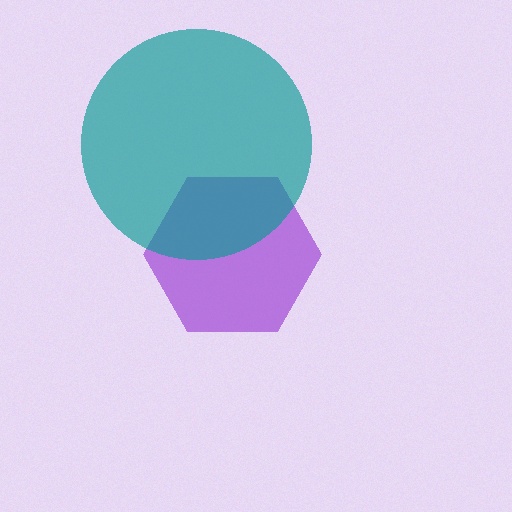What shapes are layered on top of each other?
The layered shapes are: a purple hexagon, a teal circle.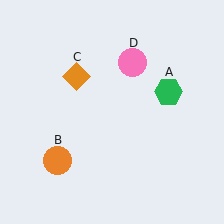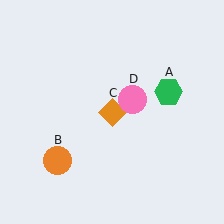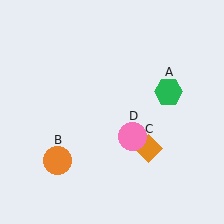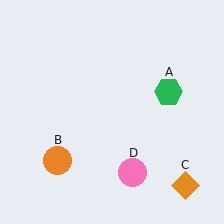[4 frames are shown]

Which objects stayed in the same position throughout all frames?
Green hexagon (object A) and orange circle (object B) remained stationary.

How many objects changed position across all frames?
2 objects changed position: orange diamond (object C), pink circle (object D).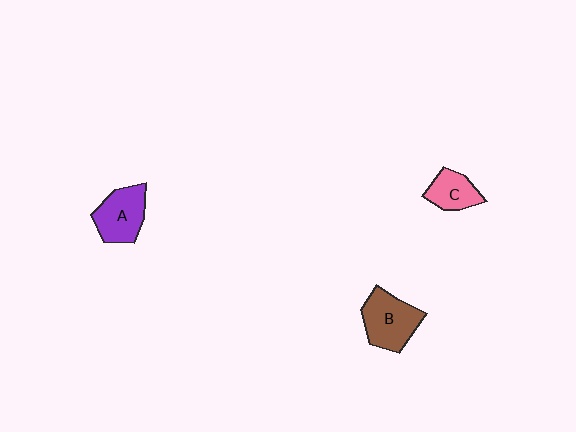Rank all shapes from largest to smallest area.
From largest to smallest: B (brown), A (purple), C (pink).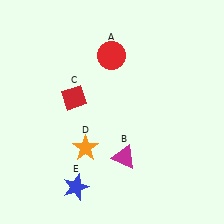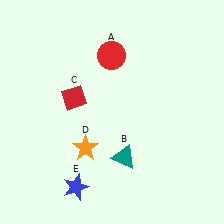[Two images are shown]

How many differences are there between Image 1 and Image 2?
There is 1 difference between the two images.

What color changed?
The triangle (B) changed from magenta in Image 1 to teal in Image 2.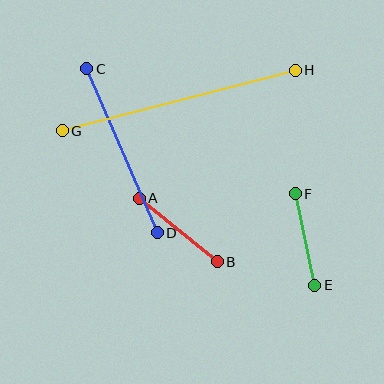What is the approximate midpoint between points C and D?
The midpoint is at approximately (122, 151) pixels.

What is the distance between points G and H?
The distance is approximately 241 pixels.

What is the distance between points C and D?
The distance is approximately 179 pixels.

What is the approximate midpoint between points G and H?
The midpoint is at approximately (179, 100) pixels.